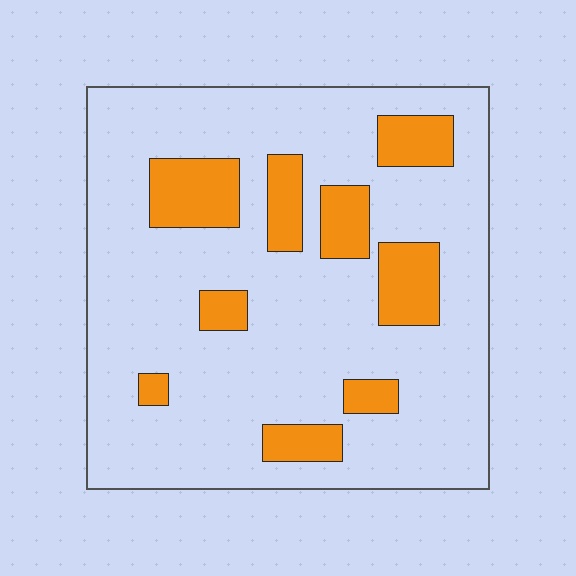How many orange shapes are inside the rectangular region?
9.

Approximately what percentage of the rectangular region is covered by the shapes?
Approximately 20%.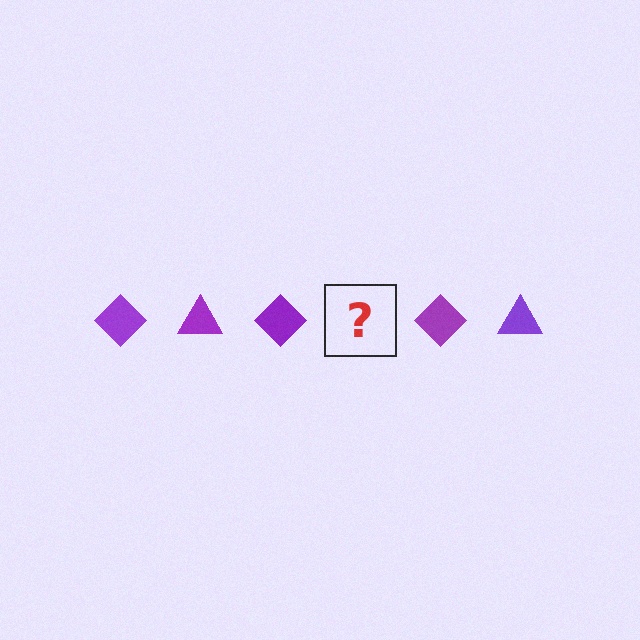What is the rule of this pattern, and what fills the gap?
The rule is that the pattern cycles through diamond, triangle shapes in purple. The gap should be filled with a purple triangle.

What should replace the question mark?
The question mark should be replaced with a purple triangle.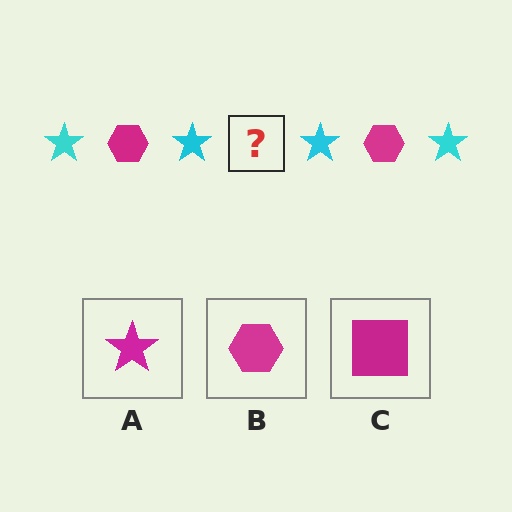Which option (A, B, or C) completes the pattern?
B.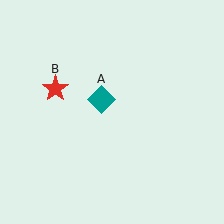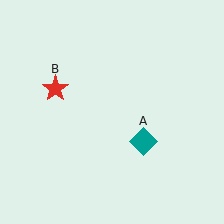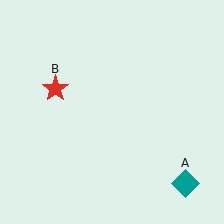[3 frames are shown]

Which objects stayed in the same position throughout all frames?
Red star (object B) remained stationary.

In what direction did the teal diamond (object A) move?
The teal diamond (object A) moved down and to the right.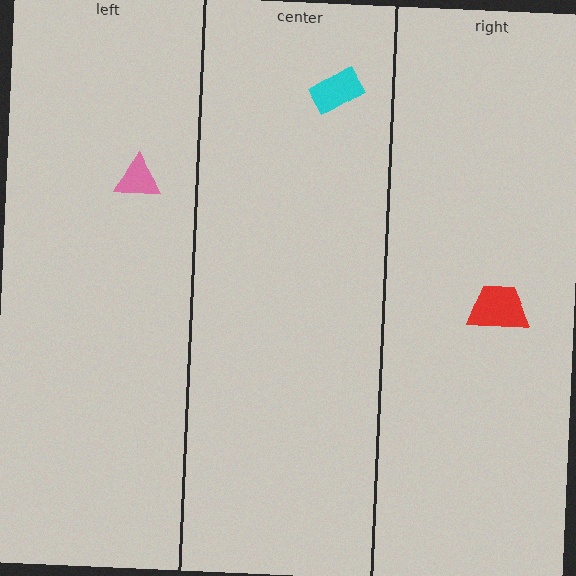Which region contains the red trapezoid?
The right region.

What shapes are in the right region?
The red trapezoid.